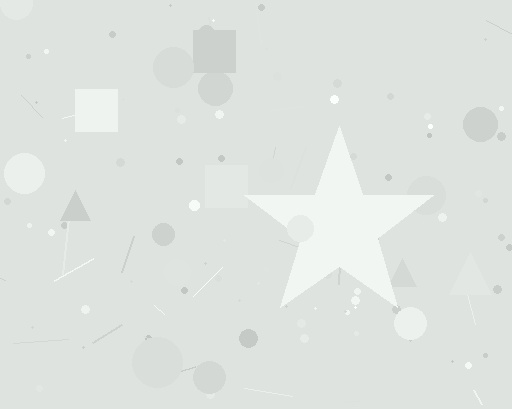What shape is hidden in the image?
A star is hidden in the image.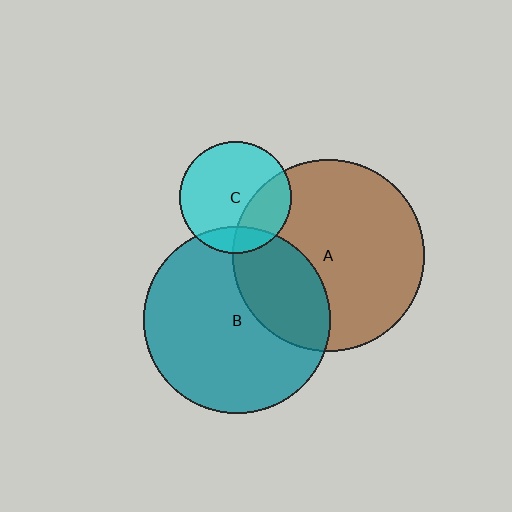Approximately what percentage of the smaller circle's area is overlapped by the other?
Approximately 30%.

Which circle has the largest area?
Circle A (brown).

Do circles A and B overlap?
Yes.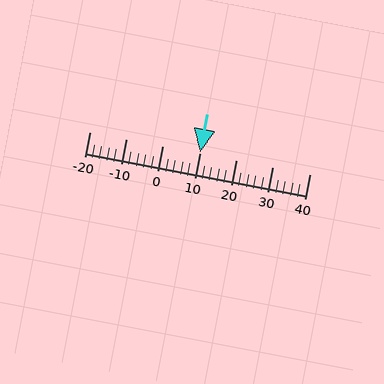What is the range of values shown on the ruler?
The ruler shows values from -20 to 40.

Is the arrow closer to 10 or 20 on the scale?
The arrow is closer to 10.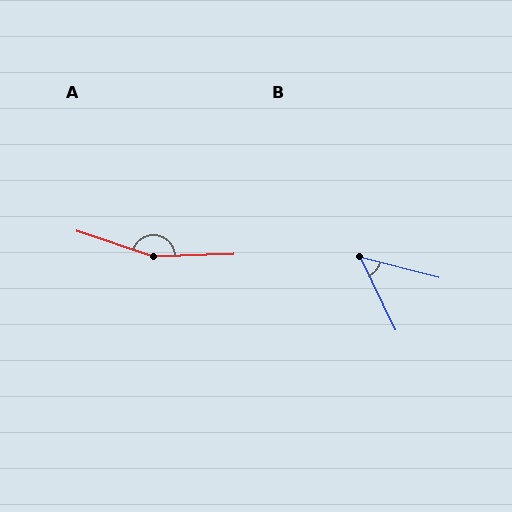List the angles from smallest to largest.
B (50°), A (159°).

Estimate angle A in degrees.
Approximately 159 degrees.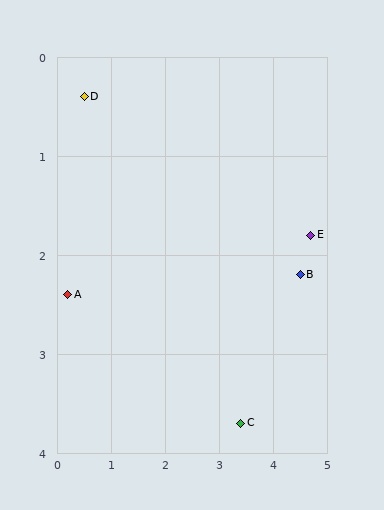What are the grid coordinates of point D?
Point D is at approximately (0.5, 0.4).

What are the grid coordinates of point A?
Point A is at approximately (0.2, 2.4).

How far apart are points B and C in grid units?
Points B and C are about 1.9 grid units apart.